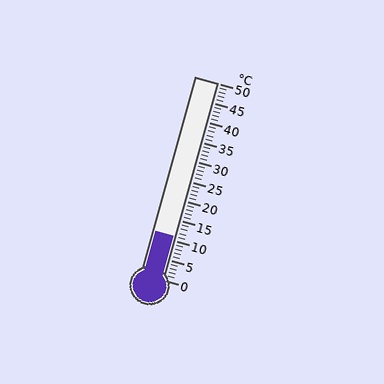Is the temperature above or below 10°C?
The temperature is above 10°C.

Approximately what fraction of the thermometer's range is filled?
The thermometer is filled to approximately 20% of its range.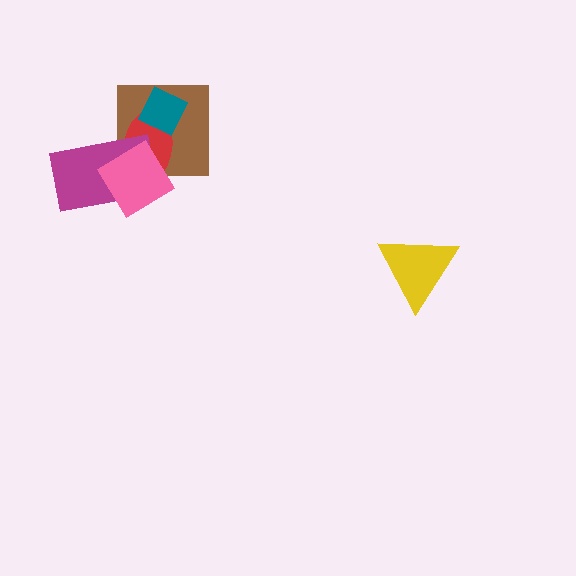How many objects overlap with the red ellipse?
4 objects overlap with the red ellipse.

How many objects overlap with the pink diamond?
3 objects overlap with the pink diamond.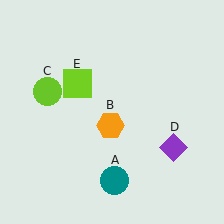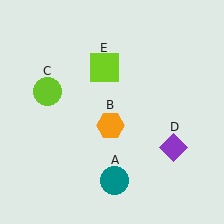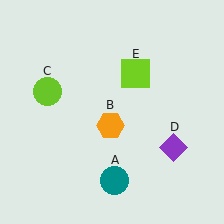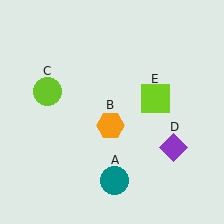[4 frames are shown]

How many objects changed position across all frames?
1 object changed position: lime square (object E).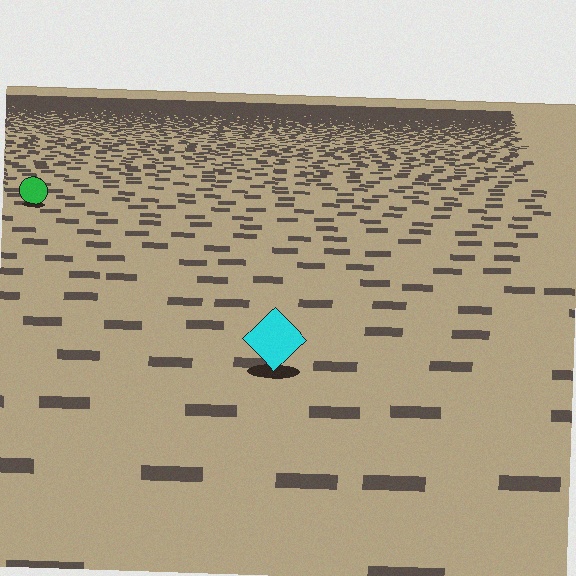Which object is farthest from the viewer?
The green circle is farthest from the viewer. It appears smaller and the ground texture around it is denser.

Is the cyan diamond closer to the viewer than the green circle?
Yes. The cyan diamond is closer — you can tell from the texture gradient: the ground texture is coarser near it.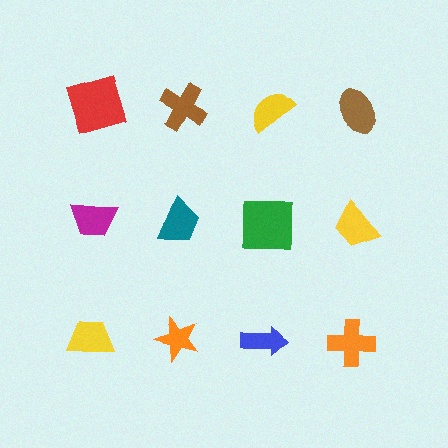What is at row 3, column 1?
A yellow trapezoid.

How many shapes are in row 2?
4 shapes.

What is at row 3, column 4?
An orange cross.